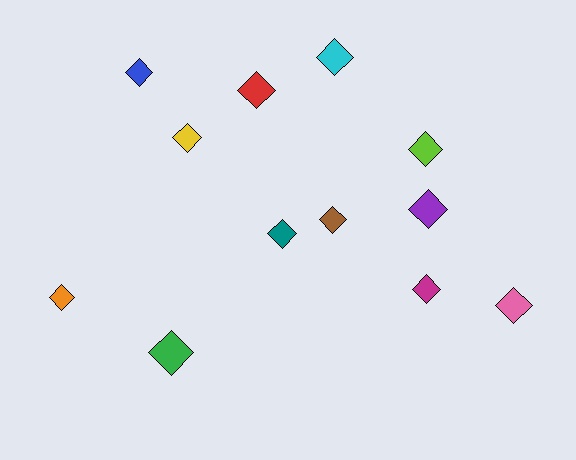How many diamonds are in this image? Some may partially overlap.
There are 12 diamonds.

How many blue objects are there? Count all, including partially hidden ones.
There is 1 blue object.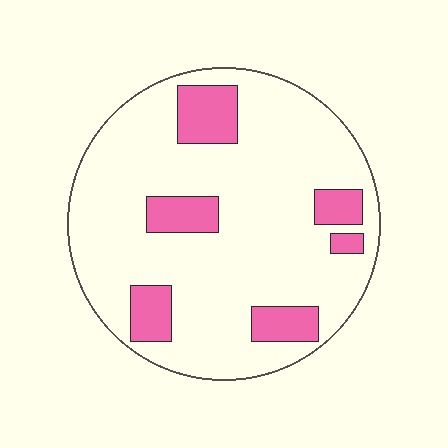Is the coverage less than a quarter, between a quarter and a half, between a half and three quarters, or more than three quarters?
Less than a quarter.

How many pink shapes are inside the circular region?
6.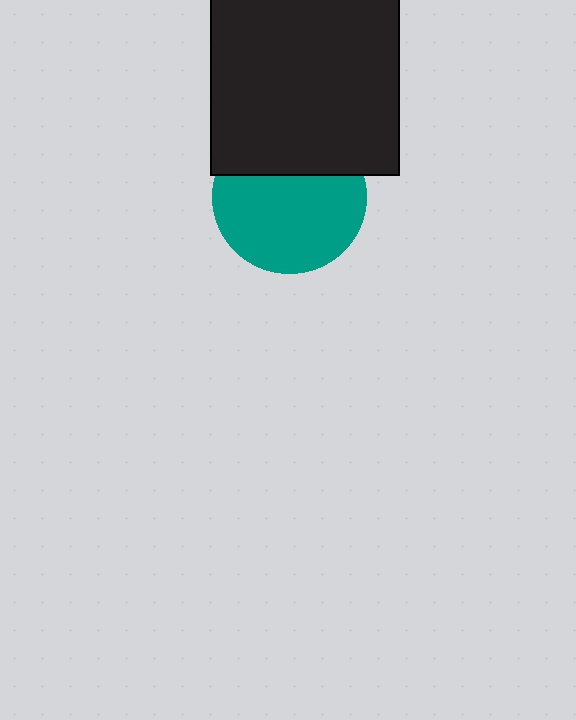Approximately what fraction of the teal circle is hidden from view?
Roughly 32% of the teal circle is hidden behind the black square.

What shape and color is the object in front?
The object in front is a black square.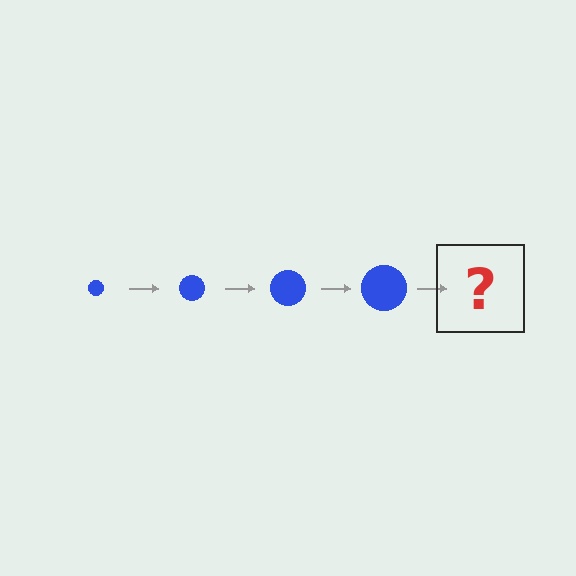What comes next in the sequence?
The next element should be a blue circle, larger than the previous one.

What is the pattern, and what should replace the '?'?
The pattern is that the circle gets progressively larger each step. The '?' should be a blue circle, larger than the previous one.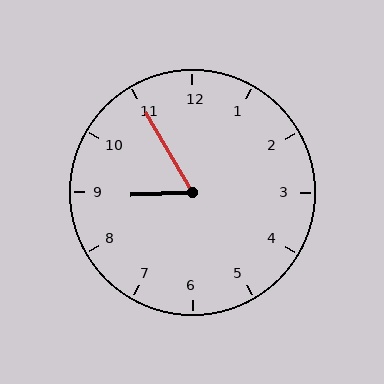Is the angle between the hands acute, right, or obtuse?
It is acute.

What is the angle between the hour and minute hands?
Approximately 62 degrees.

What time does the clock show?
8:55.